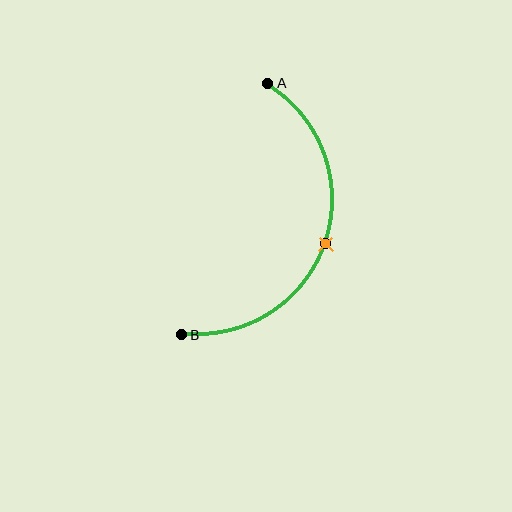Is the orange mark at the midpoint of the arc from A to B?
Yes. The orange mark lies on the arc at equal arc-length from both A and B — it is the arc midpoint.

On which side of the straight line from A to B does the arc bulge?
The arc bulges to the right of the straight line connecting A and B.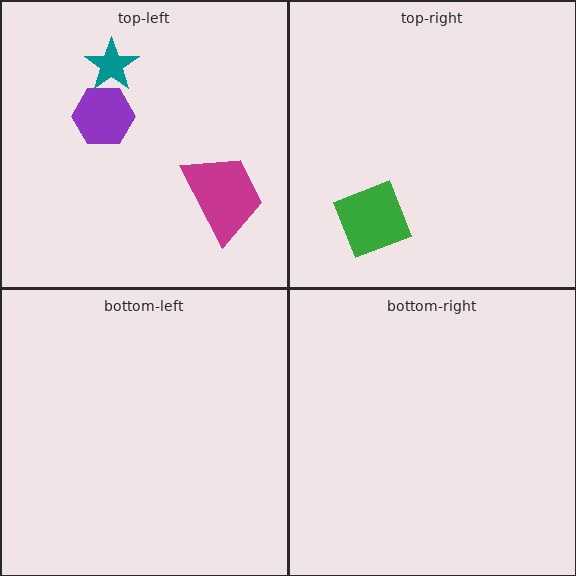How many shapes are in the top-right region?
1.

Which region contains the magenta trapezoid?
The top-left region.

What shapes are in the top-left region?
The purple hexagon, the magenta trapezoid, the teal star.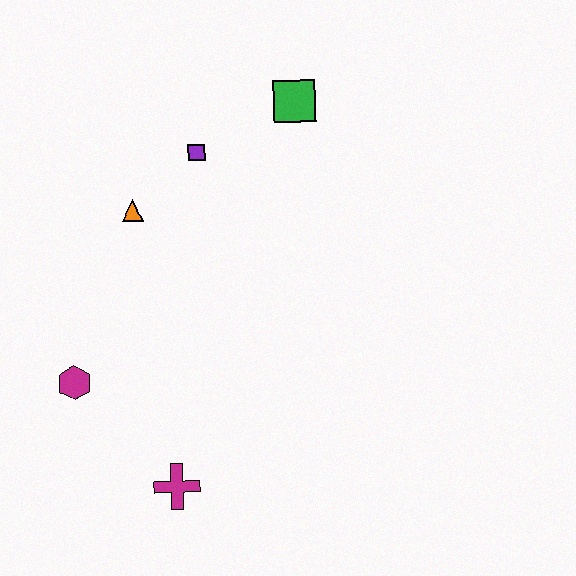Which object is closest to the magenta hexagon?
The magenta cross is closest to the magenta hexagon.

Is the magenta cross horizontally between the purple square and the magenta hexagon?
Yes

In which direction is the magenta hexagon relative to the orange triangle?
The magenta hexagon is below the orange triangle.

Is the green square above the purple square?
Yes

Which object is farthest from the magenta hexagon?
The green square is farthest from the magenta hexagon.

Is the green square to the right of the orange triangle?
Yes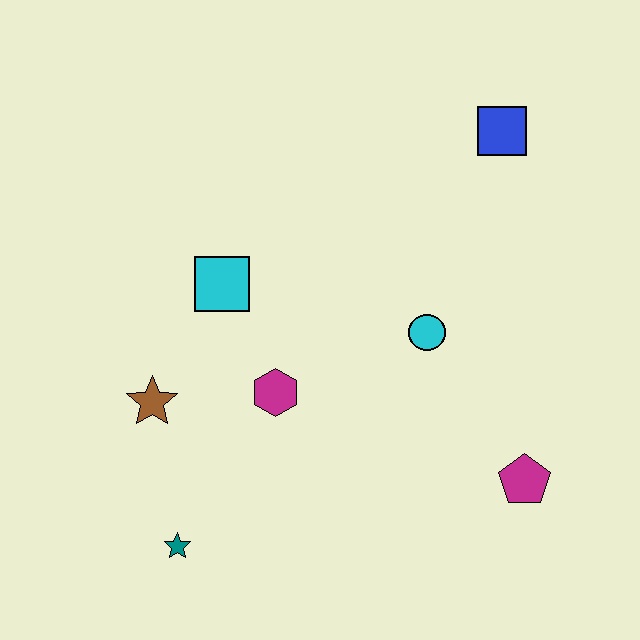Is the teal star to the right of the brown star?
Yes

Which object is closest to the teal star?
The brown star is closest to the teal star.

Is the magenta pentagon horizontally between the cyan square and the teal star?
No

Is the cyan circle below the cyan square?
Yes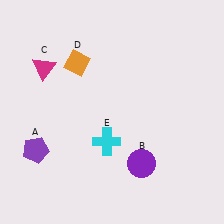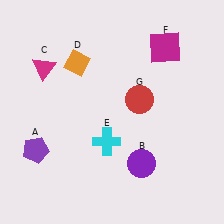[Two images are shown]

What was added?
A magenta square (F), a red circle (G) were added in Image 2.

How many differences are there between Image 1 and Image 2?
There are 2 differences between the two images.